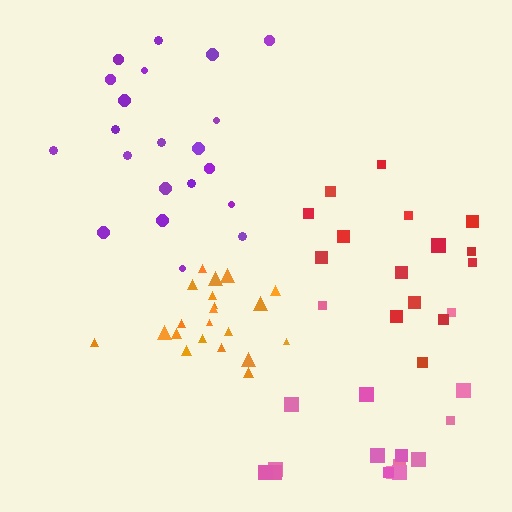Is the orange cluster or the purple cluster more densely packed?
Orange.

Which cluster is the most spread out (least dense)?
Red.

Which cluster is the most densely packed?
Orange.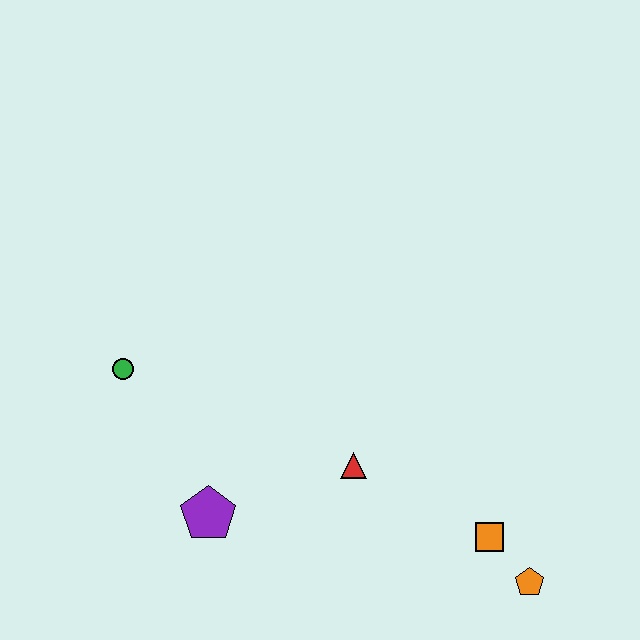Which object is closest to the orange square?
The orange pentagon is closest to the orange square.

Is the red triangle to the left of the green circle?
No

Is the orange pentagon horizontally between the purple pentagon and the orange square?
No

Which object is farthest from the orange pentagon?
The green circle is farthest from the orange pentagon.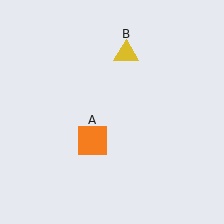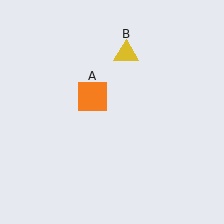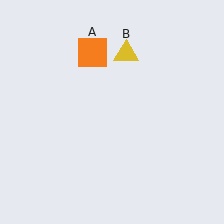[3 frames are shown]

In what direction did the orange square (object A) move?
The orange square (object A) moved up.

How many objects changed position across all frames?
1 object changed position: orange square (object A).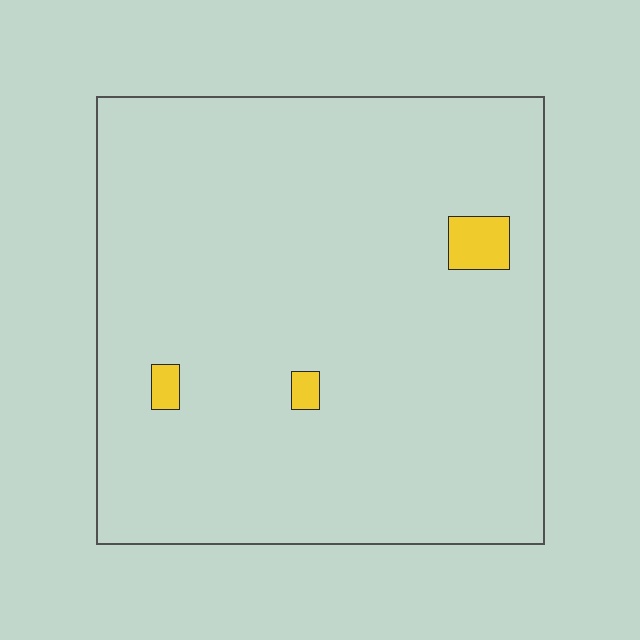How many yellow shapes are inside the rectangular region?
3.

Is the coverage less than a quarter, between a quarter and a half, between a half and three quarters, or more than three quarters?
Less than a quarter.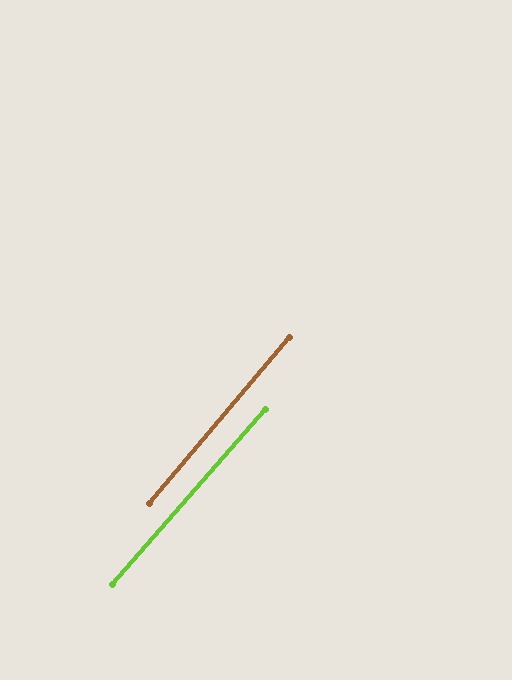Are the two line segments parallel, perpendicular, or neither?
Parallel — their directions differ by only 1.0°.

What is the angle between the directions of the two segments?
Approximately 1 degree.